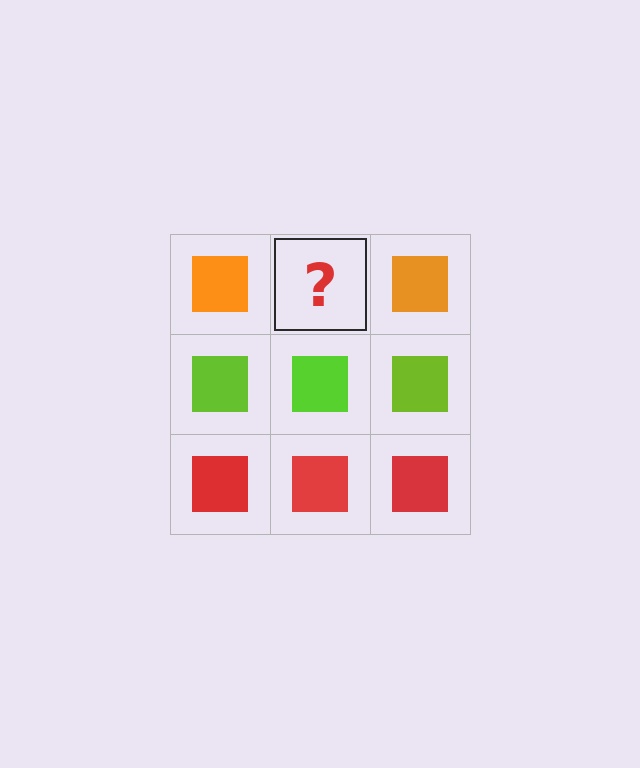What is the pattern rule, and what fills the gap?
The rule is that each row has a consistent color. The gap should be filled with an orange square.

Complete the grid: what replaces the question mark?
The question mark should be replaced with an orange square.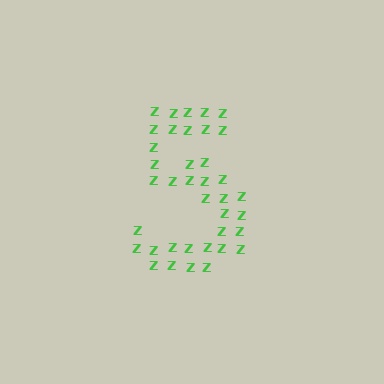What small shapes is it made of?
It is made of small letter Z's.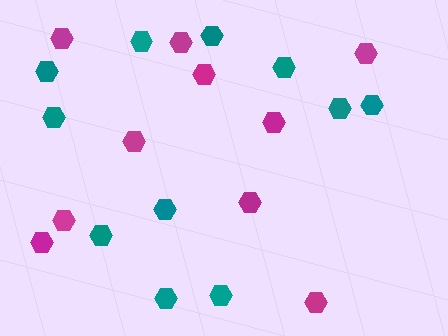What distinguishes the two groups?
There are 2 groups: one group of magenta hexagons (10) and one group of teal hexagons (11).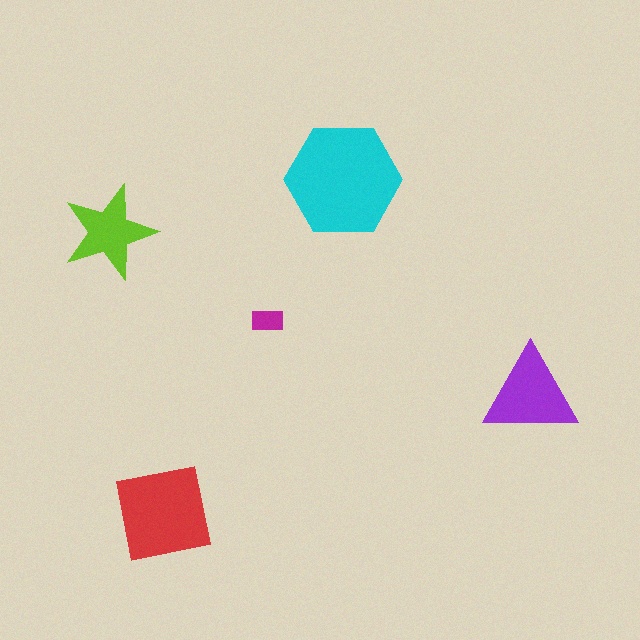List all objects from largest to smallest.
The cyan hexagon, the red square, the purple triangle, the lime star, the magenta rectangle.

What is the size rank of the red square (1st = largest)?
2nd.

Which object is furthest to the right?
The purple triangle is rightmost.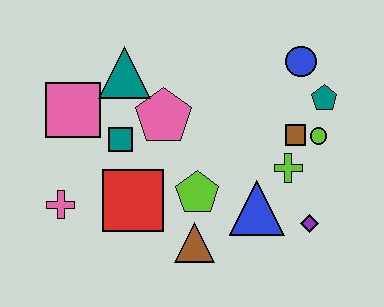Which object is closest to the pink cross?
The red square is closest to the pink cross.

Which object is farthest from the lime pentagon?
The blue circle is farthest from the lime pentagon.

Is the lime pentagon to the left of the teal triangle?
No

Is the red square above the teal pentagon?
No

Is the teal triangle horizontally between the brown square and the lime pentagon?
No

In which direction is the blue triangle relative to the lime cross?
The blue triangle is below the lime cross.